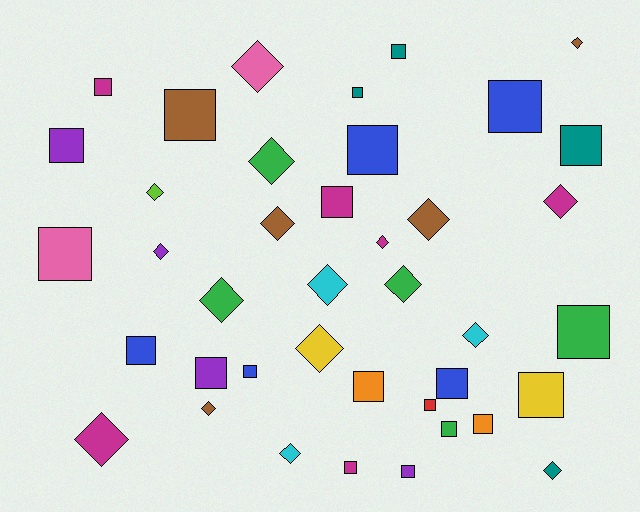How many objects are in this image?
There are 40 objects.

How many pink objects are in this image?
There are 2 pink objects.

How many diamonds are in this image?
There are 18 diamonds.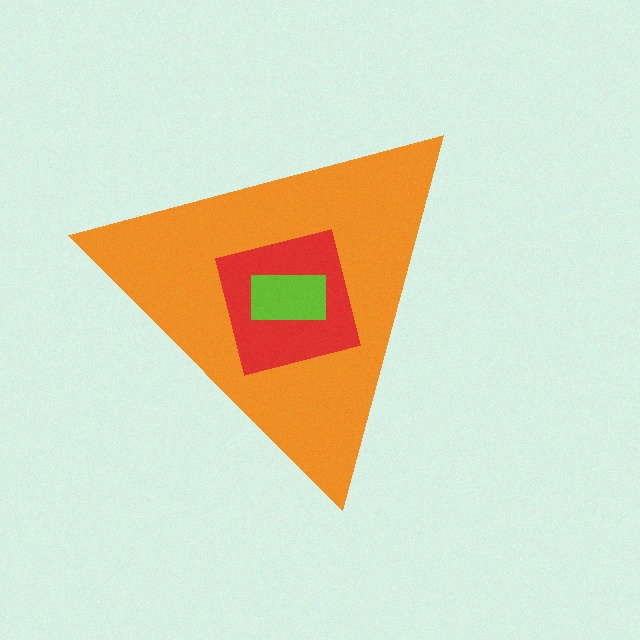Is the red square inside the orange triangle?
Yes.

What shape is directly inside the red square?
The lime rectangle.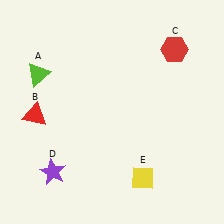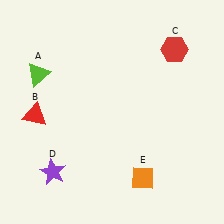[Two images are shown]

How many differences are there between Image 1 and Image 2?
There is 1 difference between the two images.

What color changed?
The diamond (E) changed from yellow in Image 1 to orange in Image 2.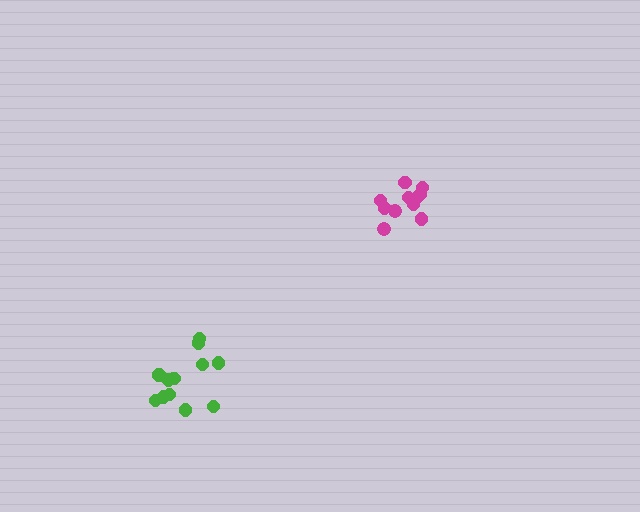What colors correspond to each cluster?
The clusters are colored: green, magenta.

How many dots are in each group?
Group 1: 13 dots, Group 2: 11 dots (24 total).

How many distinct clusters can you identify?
There are 2 distinct clusters.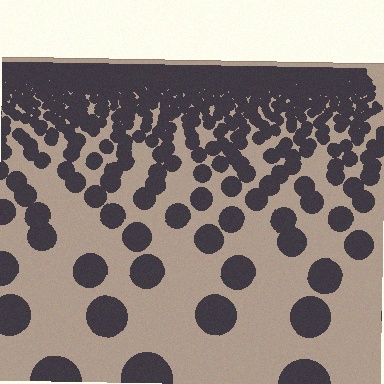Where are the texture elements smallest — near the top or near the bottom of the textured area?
Near the top.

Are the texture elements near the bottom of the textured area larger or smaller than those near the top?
Larger. Near the bottom, elements are closer to the viewer and appear at a bigger on-screen size.